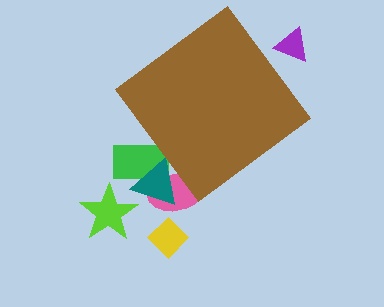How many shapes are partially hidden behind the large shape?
4 shapes are partially hidden.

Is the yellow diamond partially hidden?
No, the yellow diamond is fully visible.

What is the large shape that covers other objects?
A brown diamond.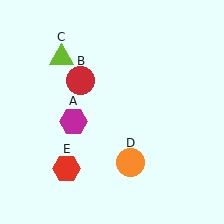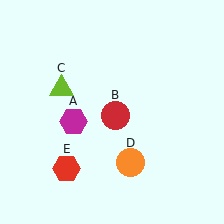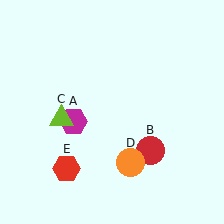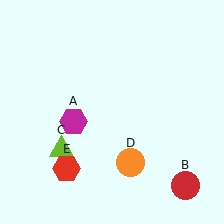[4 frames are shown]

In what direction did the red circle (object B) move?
The red circle (object B) moved down and to the right.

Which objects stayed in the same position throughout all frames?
Magenta hexagon (object A) and orange circle (object D) and red hexagon (object E) remained stationary.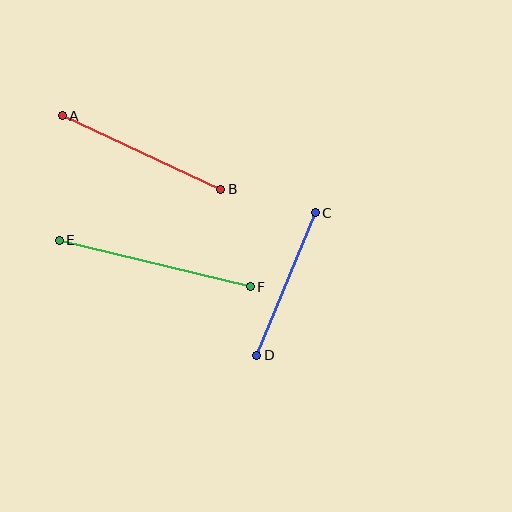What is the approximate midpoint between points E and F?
The midpoint is at approximately (155, 263) pixels.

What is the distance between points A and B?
The distance is approximately 175 pixels.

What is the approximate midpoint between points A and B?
The midpoint is at approximately (141, 152) pixels.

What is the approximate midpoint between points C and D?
The midpoint is at approximately (286, 284) pixels.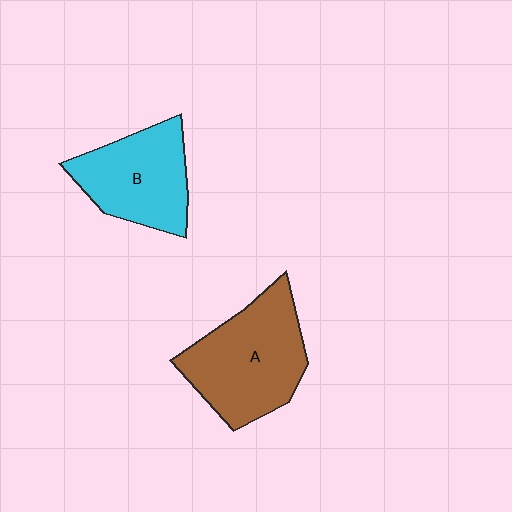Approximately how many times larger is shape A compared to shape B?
Approximately 1.2 times.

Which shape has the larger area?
Shape A (brown).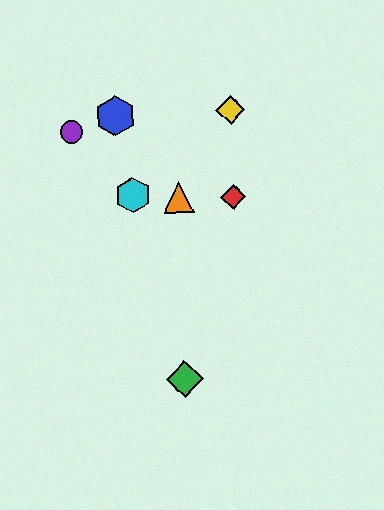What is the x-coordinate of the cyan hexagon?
The cyan hexagon is at x≈133.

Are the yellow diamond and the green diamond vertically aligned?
No, the yellow diamond is at x≈230 and the green diamond is at x≈185.